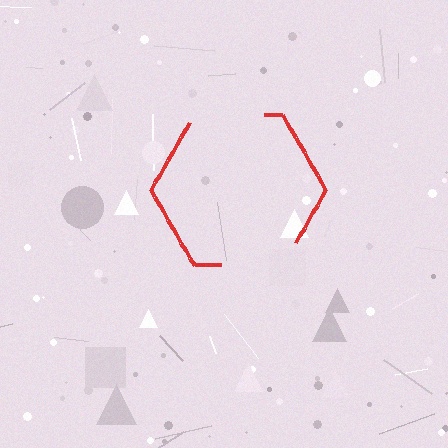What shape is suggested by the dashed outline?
The dashed outline suggests a hexagon.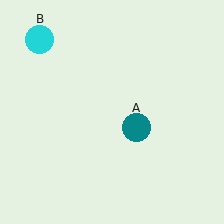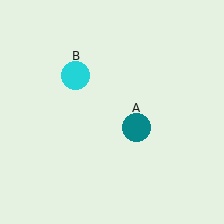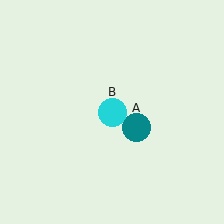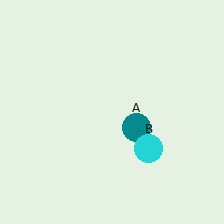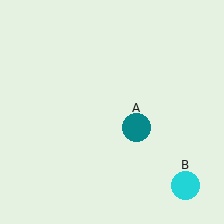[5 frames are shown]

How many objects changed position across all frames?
1 object changed position: cyan circle (object B).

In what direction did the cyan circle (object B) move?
The cyan circle (object B) moved down and to the right.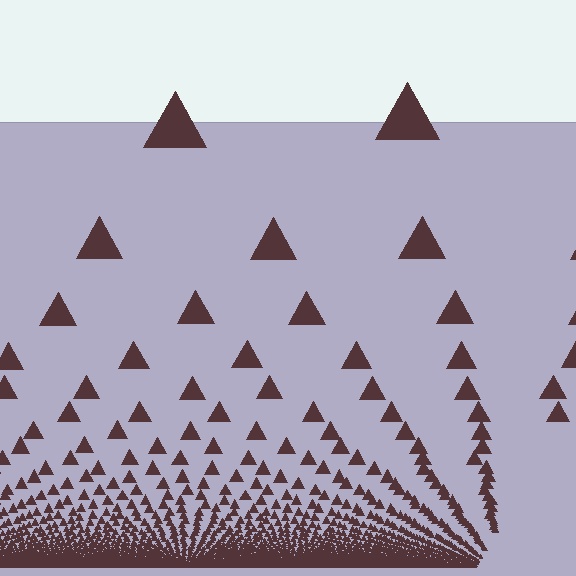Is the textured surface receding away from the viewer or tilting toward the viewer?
The surface appears to tilt toward the viewer. Texture elements get larger and sparser toward the top.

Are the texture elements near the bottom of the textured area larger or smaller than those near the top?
Smaller. The gradient is inverted — elements near the bottom are smaller and denser.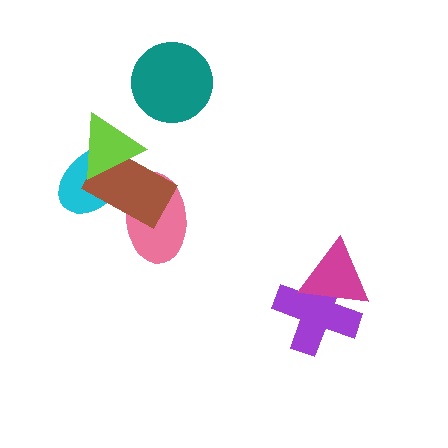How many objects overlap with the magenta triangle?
1 object overlaps with the magenta triangle.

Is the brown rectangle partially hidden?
Yes, it is partially covered by another shape.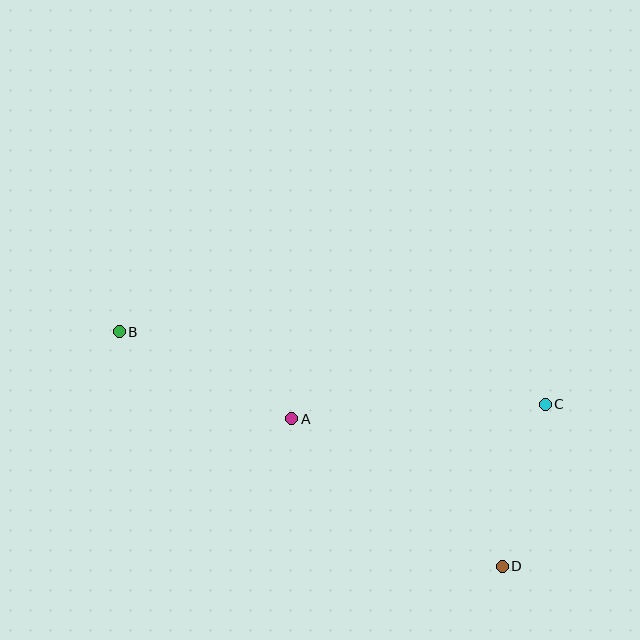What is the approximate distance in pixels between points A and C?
The distance between A and C is approximately 254 pixels.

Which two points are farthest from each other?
Points B and D are farthest from each other.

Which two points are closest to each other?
Points C and D are closest to each other.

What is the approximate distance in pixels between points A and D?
The distance between A and D is approximately 257 pixels.